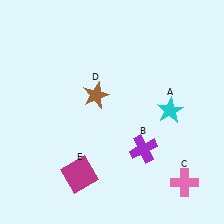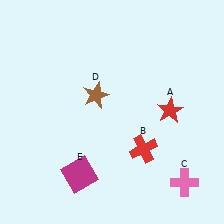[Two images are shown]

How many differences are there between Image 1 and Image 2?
There are 2 differences between the two images.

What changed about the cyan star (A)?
In Image 1, A is cyan. In Image 2, it changed to red.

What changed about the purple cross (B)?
In Image 1, B is purple. In Image 2, it changed to red.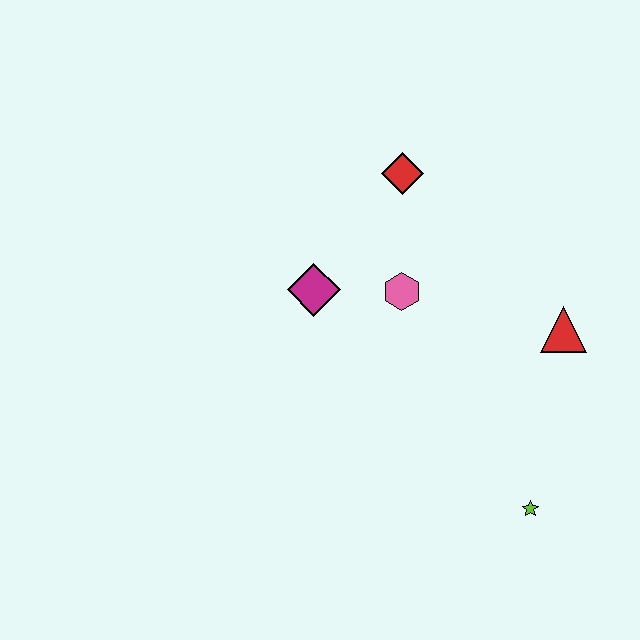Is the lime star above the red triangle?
No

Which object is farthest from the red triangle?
The magenta diamond is farthest from the red triangle.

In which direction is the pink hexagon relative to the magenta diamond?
The pink hexagon is to the right of the magenta diamond.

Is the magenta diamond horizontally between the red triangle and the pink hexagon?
No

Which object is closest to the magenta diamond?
The pink hexagon is closest to the magenta diamond.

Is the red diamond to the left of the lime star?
Yes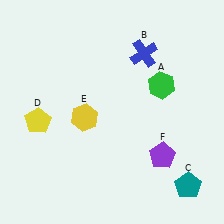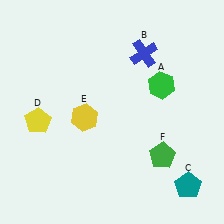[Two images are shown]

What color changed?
The pentagon (F) changed from purple in Image 1 to green in Image 2.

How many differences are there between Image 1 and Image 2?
There is 1 difference between the two images.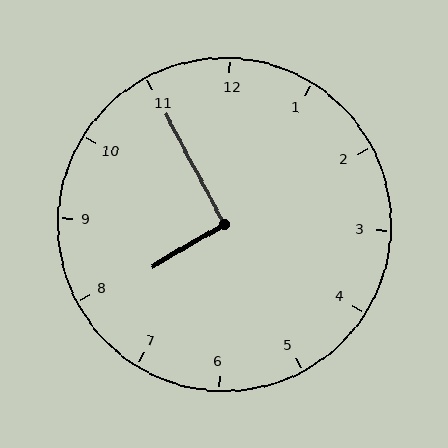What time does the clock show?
7:55.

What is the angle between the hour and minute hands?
Approximately 92 degrees.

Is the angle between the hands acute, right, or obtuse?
It is right.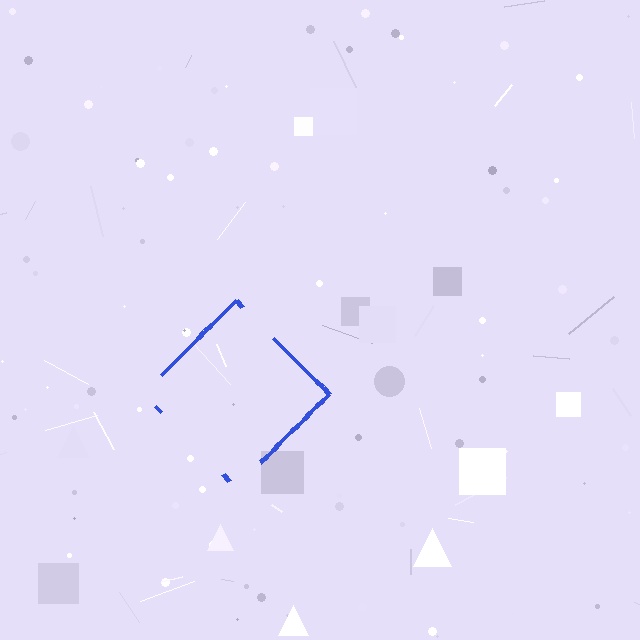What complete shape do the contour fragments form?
The contour fragments form a diamond.